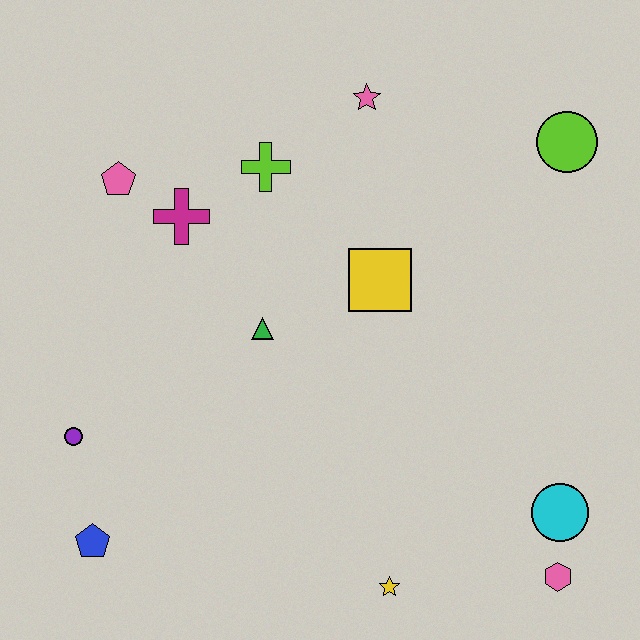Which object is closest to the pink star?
The lime cross is closest to the pink star.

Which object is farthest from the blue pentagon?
The lime circle is farthest from the blue pentagon.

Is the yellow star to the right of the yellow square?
Yes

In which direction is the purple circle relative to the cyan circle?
The purple circle is to the left of the cyan circle.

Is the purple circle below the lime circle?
Yes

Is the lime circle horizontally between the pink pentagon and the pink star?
No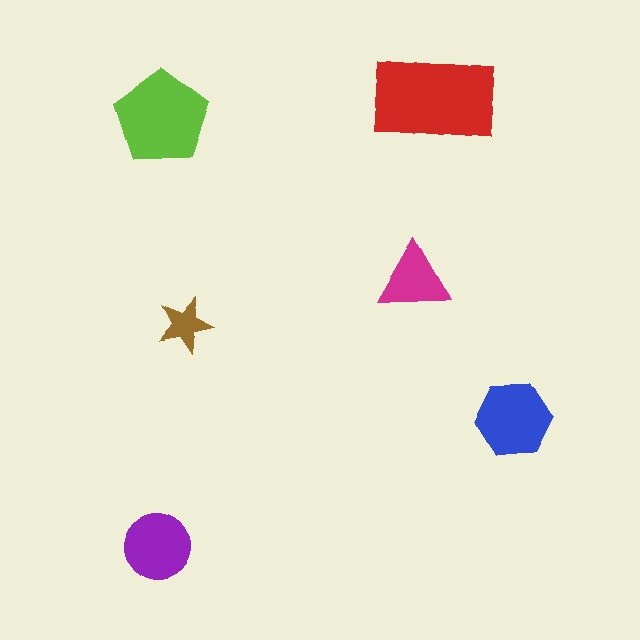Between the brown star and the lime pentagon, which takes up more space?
The lime pentagon.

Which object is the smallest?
The brown star.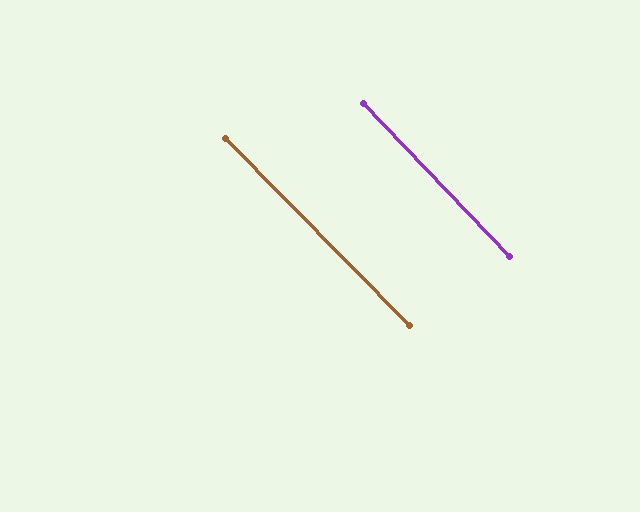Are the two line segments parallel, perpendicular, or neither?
Parallel — their directions differ by only 0.8°.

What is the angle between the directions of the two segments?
Approximately 1 degree.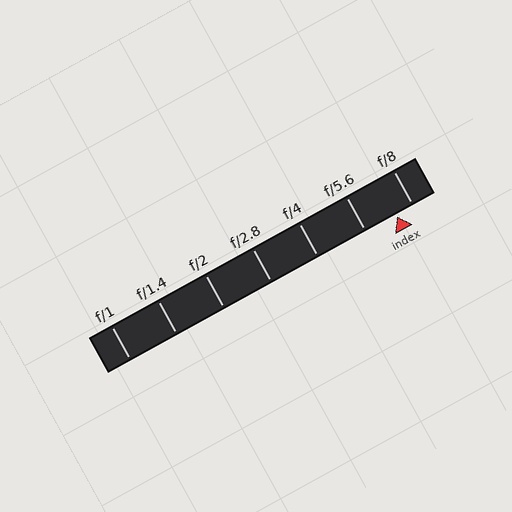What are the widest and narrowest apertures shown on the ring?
The widest aperture shown is f/1 and the narrowest is f/8.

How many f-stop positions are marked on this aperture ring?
There are 7 f-stop positions marked.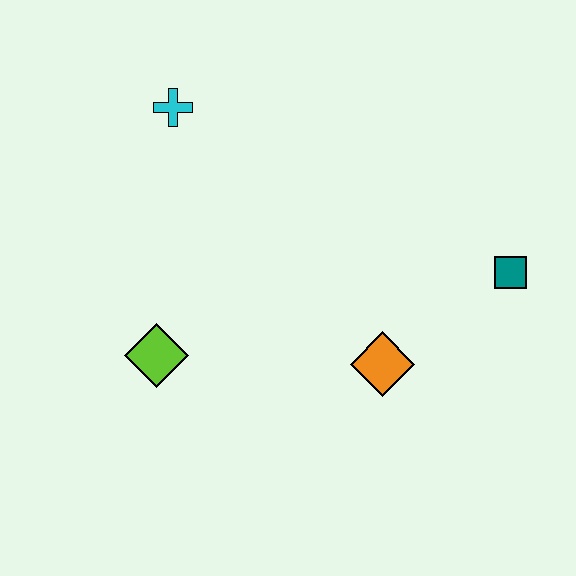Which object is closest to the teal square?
The orange diamond is closest to the teal square.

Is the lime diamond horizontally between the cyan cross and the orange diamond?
No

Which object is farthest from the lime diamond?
The teal square is farthest from the lime diamond.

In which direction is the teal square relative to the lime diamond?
The teal square is to the right of the lime diamond.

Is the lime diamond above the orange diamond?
Yes